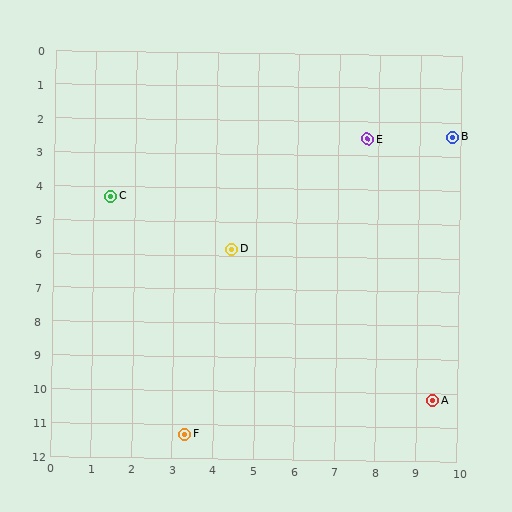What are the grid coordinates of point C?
Point C is at approximately (1.4, 4.3).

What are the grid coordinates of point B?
Point B is at approximately (9.8, 2.4).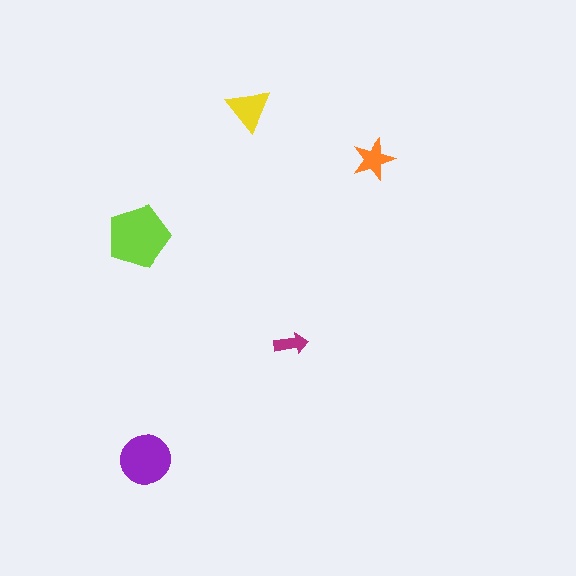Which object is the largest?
The lime pentagon.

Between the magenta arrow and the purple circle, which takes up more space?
The purple circle.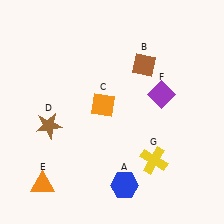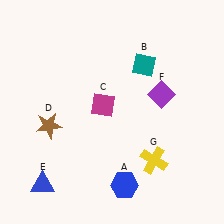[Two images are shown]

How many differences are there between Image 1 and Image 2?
There are 3 differences between the two images.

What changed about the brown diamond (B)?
In Image 1, B is brown. In Image 2, it changed to teal.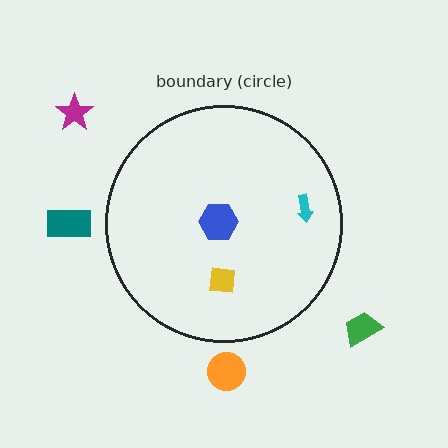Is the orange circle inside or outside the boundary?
Outside.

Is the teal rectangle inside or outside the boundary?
Outside.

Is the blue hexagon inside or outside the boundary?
Inside.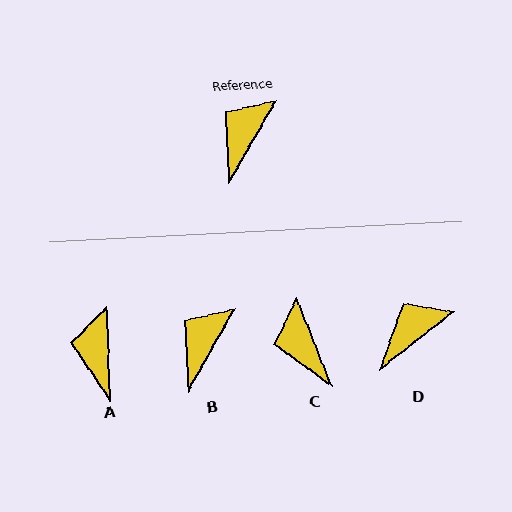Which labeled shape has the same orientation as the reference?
B.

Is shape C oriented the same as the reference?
No, it is off by about 51 degrees.